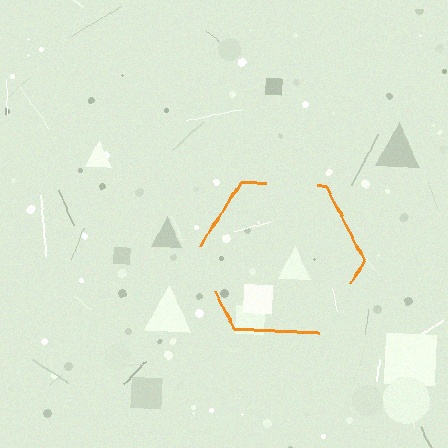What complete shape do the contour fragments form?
The contour fragments form a hexagon.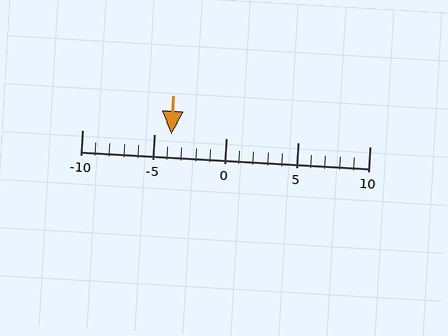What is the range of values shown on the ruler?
The ruler shows values from -10 to 10.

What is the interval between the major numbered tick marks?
The major tick marks are spaced 5 units apart.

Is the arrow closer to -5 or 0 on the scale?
The arrow is closer to -5.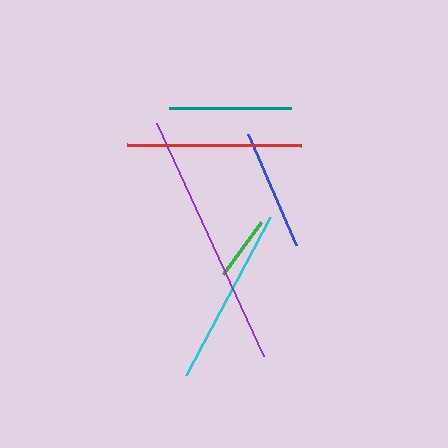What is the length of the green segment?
The green segment is approximately 65 pixels long.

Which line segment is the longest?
The purple line is the longest at approximately 257 pixels.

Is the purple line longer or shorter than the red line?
The purple line is longer than the red line.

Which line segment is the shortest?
The green line is the shortest at approximately 65 pixels.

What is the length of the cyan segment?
The cyan segment is approximately 179 pixels long.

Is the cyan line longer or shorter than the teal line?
The cyan line is longer than the teal line.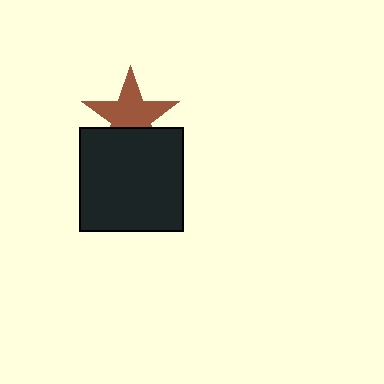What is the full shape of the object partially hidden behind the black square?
The partially hidden object is a brown star.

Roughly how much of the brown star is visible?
Most of it is visible (roughly 68%).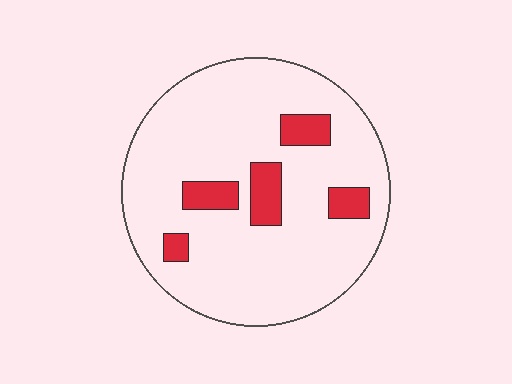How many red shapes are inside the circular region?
5.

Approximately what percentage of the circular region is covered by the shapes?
Approximately 15%.